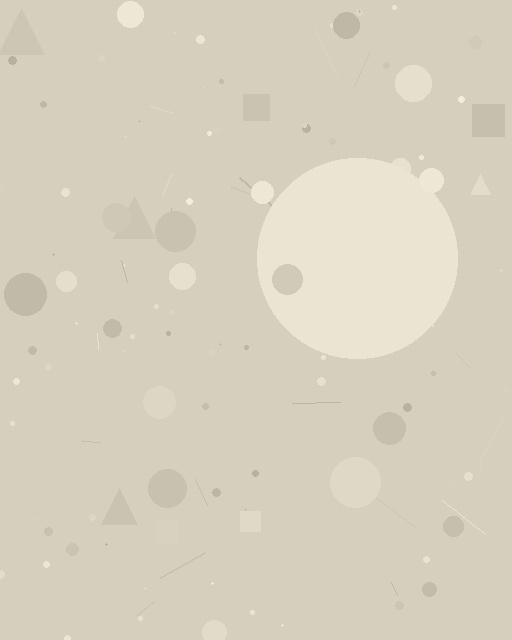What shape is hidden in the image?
A circle is hidden in the image.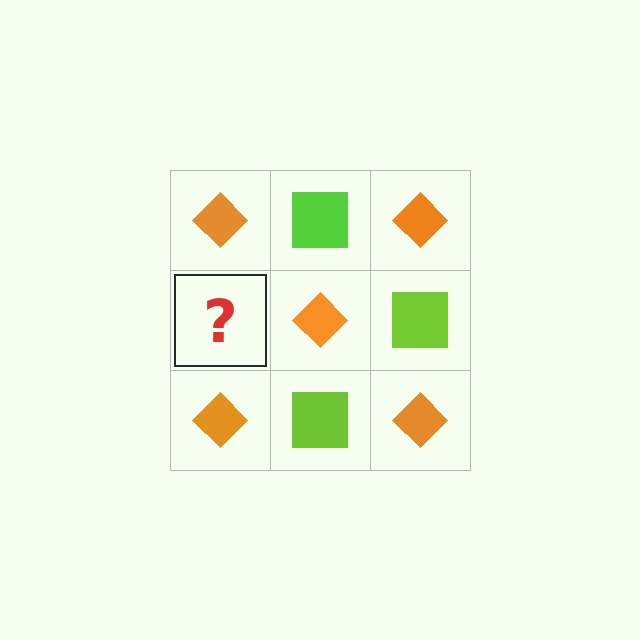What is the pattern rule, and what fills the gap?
The rule is that it alternates orange diamond and lime square in a checkerboard pattern. The gap should be filled with a lime square.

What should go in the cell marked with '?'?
The missing cell should contain a lime square.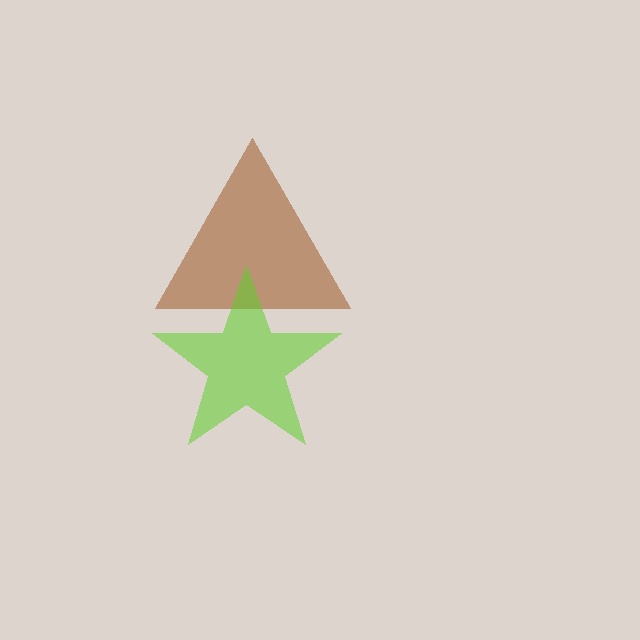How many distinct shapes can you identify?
There are 2 distinct shapes: a brown triangle, a lime star.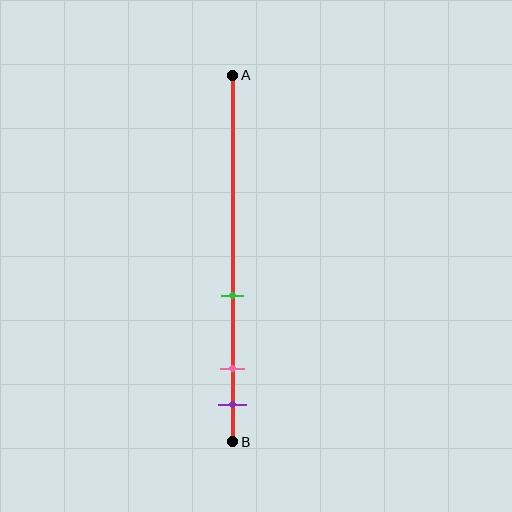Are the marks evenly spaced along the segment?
No, the marks are not evenly spaced.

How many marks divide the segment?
There are 3 marks dividing the segment.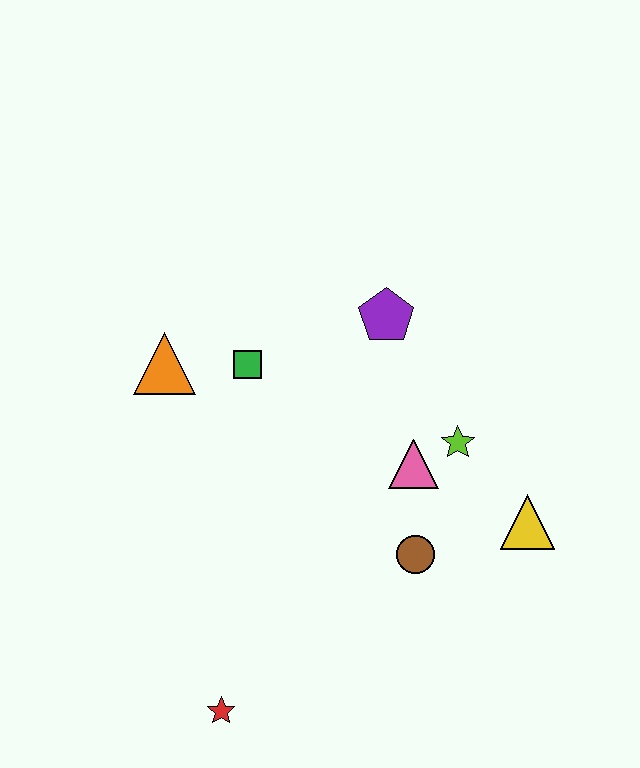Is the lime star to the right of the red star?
Yes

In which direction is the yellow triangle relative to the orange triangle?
The yellow triangle is to the right of the orange triangle.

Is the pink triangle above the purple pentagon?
No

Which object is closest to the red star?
The brown circle is closest to the red star.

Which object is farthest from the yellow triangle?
The orange triangle is farthest from the yellow triangle.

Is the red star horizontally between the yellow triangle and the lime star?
No